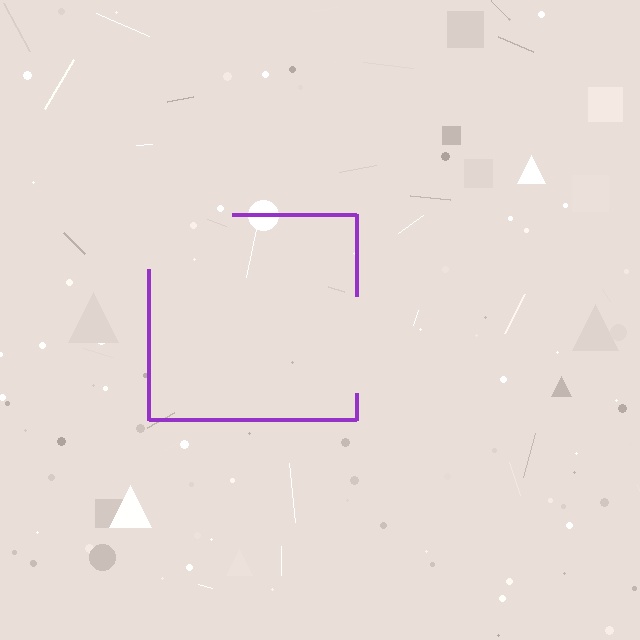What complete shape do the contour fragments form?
The contour fragments form a square.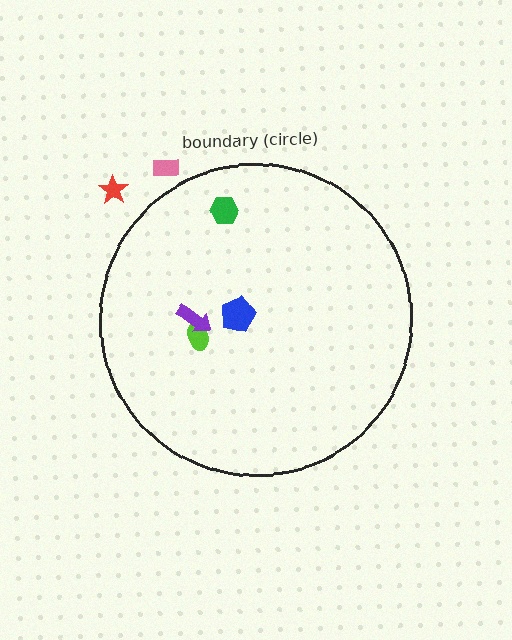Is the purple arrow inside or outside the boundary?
Inside.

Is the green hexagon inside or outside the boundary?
Inside.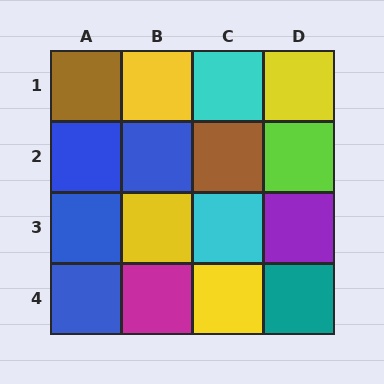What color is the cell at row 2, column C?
Brown.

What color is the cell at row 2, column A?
Blue.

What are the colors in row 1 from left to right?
Brown, yellow, cyan, yellow.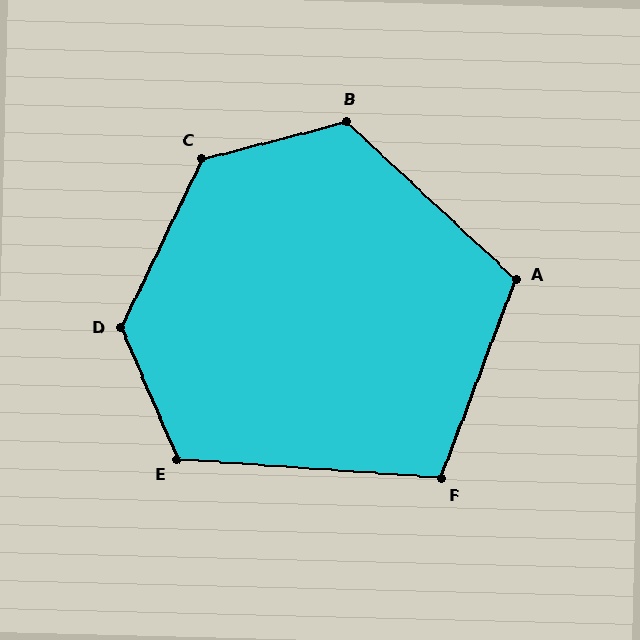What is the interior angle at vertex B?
Approximately 123 degrees (obtuse).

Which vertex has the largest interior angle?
D, at approximately 131 degrees.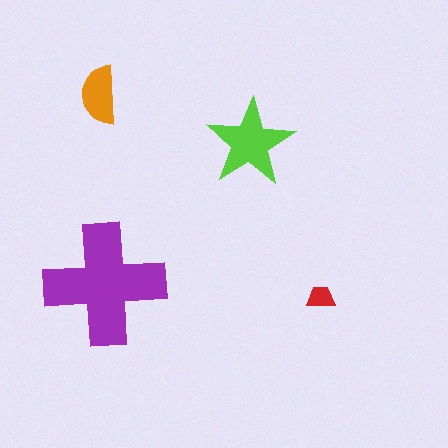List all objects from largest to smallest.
The purple cross, the lime star, the orange semicircle, the red trapezoid.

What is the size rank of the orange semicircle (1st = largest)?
3rd.